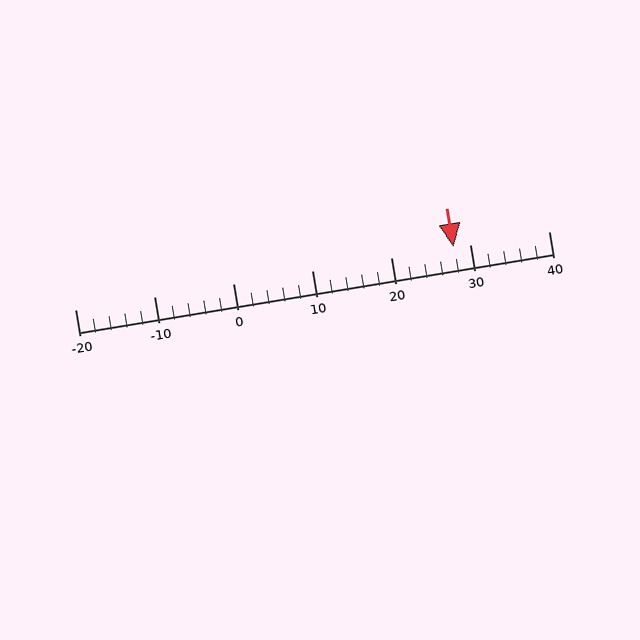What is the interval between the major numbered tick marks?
The major tick marks are spaced 10 units apart.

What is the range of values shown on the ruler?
The ruler shows values from -20 to 40.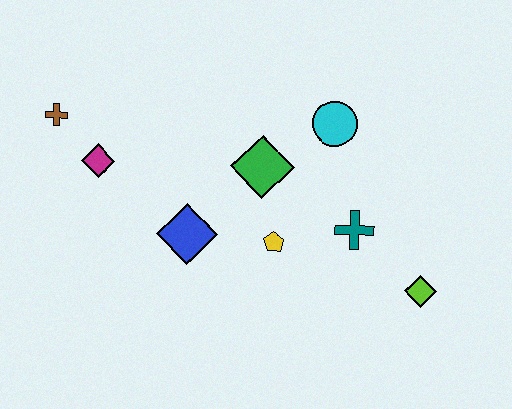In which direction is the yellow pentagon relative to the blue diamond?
The yellow pentagon is to the right of the blue diamond.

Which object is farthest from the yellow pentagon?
The brown cross is farthest from the yellow pentagon.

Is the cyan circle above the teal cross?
Yes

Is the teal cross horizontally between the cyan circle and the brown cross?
No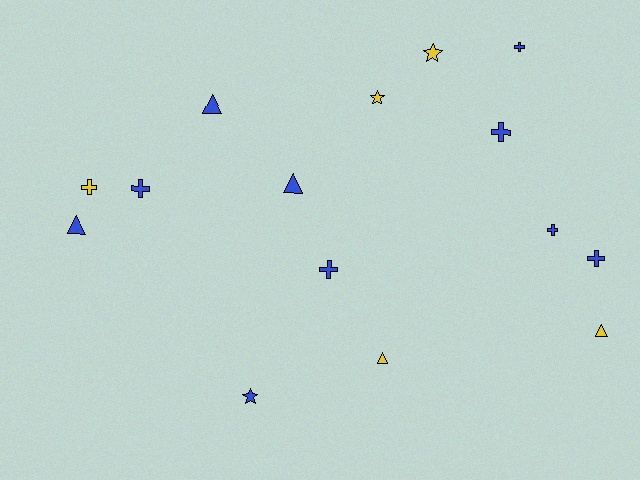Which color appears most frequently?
Blue, with 10 objects.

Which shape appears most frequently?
Cross, with 7 objects.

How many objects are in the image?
There are 15 objects.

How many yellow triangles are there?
There are 2 yellow triangles.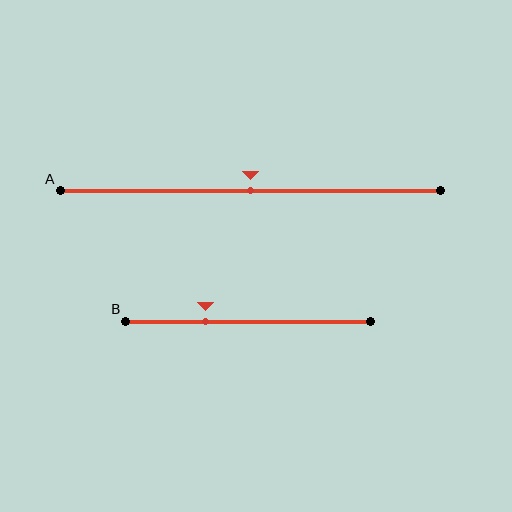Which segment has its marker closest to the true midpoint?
Segment A has its marker closest to the true midpoint.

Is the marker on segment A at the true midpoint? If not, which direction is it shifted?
Yes, the marker on segment A is at the true midpoint.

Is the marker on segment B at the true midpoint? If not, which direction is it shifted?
No, the marker on segment B is shifted to the left by about 18% of the segment length.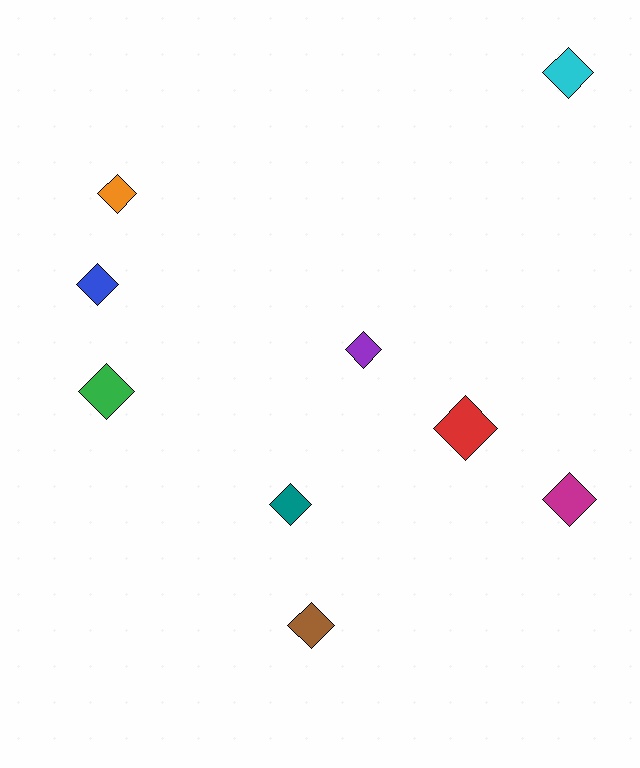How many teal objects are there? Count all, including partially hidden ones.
There is 1 teal object.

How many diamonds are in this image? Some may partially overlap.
There are 9 diamonds.